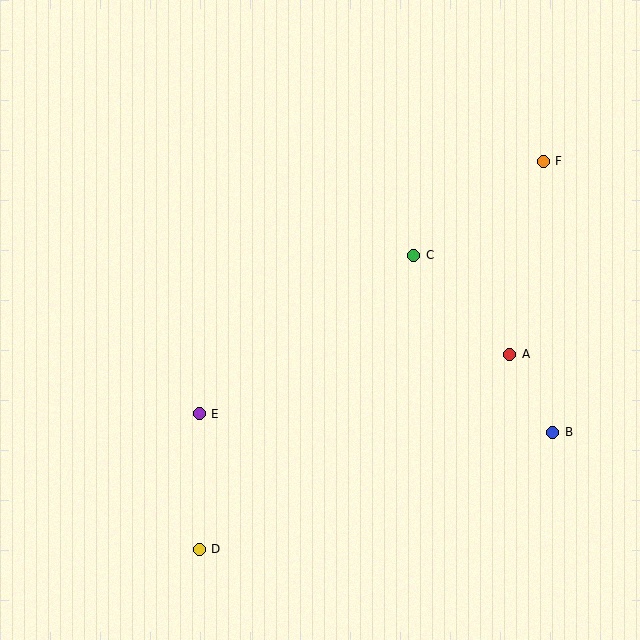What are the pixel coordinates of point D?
Point D is at (199, 549).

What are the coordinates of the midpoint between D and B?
The midpoint between D and B is at (376, 491).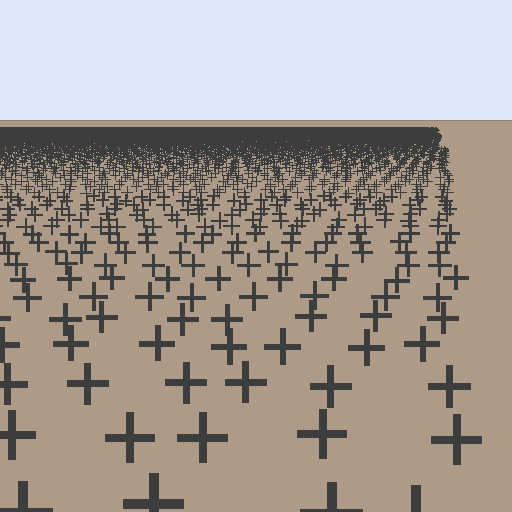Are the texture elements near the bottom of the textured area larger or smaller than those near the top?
Larger. Near the bottom, elements are closer to the viewer and appear at a bigger on-screen size.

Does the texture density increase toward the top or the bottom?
Density increases toward the top.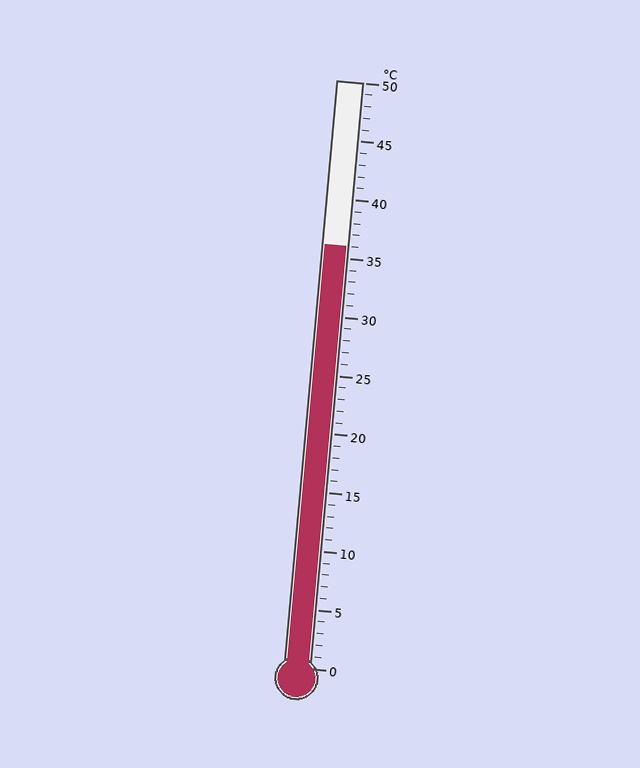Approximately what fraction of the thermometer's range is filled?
The thermometer is filled to approximately 70% of its range.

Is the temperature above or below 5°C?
The temperature is above 5°C.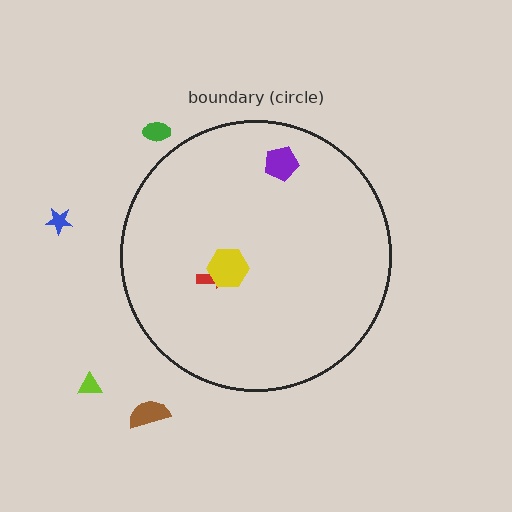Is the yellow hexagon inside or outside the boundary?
Inside.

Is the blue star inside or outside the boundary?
Outside.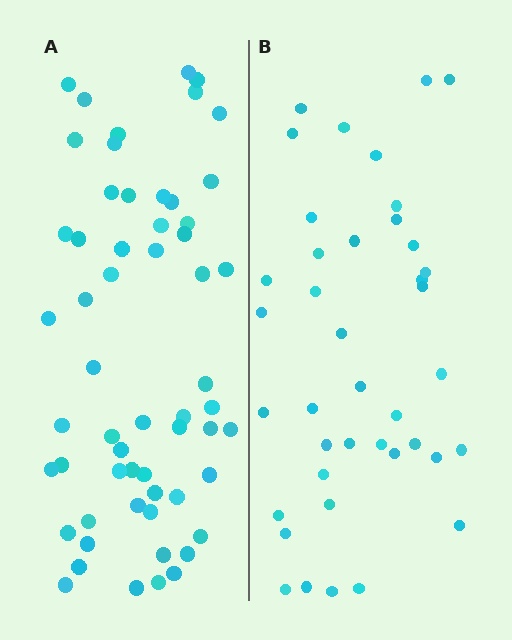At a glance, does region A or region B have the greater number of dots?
Region A (the left region) has more dots.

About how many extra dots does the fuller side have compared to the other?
Region A has approximately 20 more dots than region B.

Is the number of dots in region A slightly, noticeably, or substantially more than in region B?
Region A has substantially more. The ratio is roughly 1.4 to 1.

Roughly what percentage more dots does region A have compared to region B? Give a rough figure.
About 45% more.